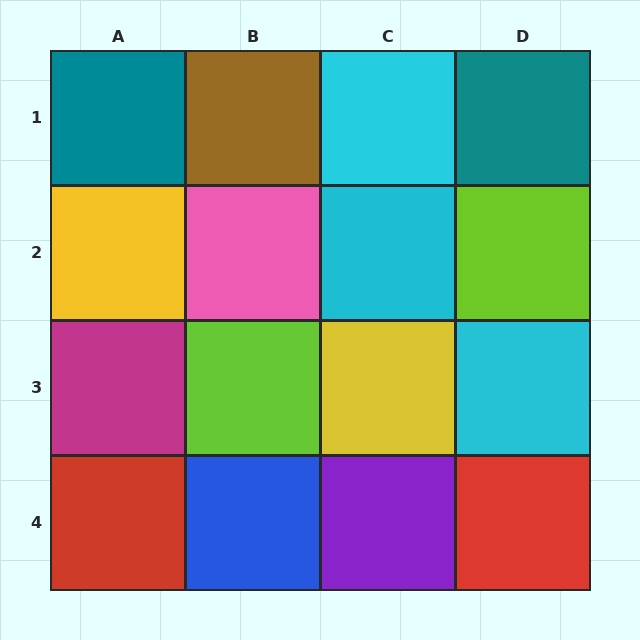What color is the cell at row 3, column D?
Cyan.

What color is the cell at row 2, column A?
Yellow.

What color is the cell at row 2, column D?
Lime.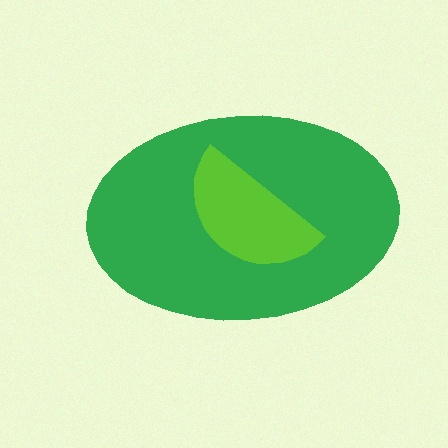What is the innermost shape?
The lime semicircle.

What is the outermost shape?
The green ellipse.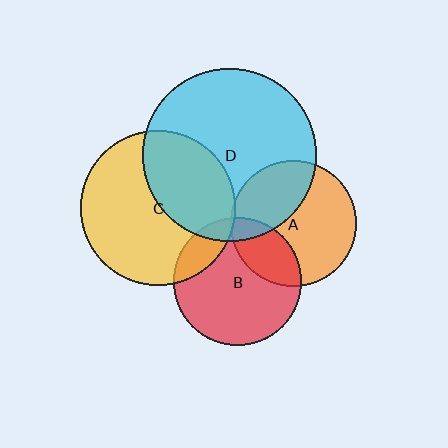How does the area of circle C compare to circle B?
Approximately 1.4 times.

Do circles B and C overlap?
Yes.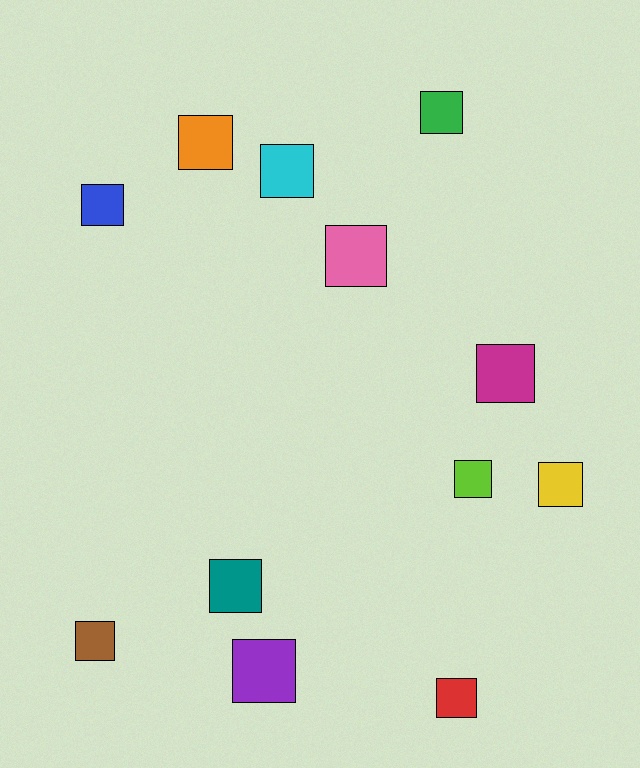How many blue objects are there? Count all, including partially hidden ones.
There is 1 blue object.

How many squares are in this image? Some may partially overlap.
There are 12 squares.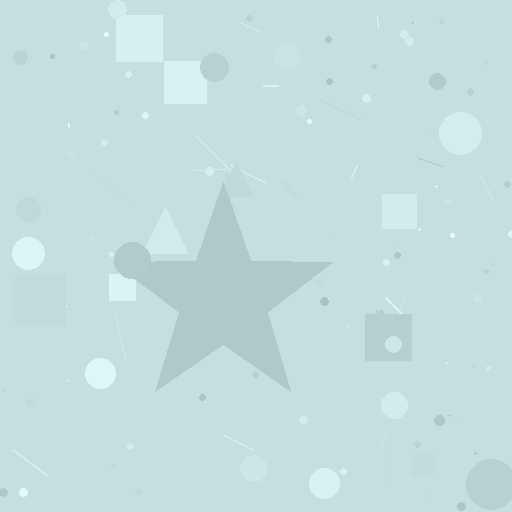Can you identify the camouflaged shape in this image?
The camouflaged shape is a star.